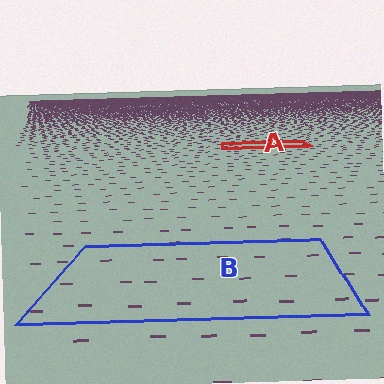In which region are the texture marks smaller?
The texture marks are smaller in region A, because it is farther away.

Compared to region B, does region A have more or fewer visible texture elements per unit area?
Region A has more texture elements per unit area — they are packed more densely because it is farther away.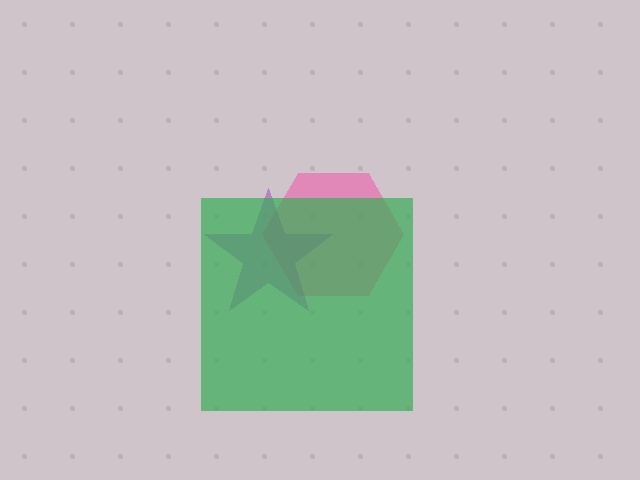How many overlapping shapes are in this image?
There are 3 overlapping shapes in the image.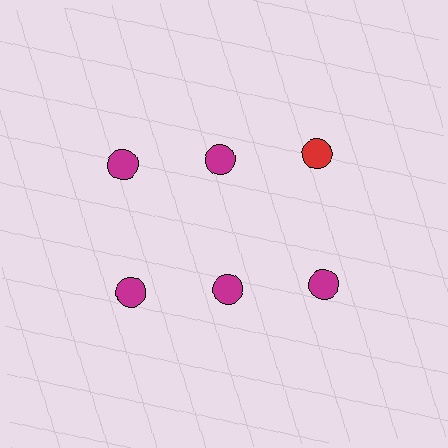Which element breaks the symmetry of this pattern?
The red circle in the top row, center column breaks the symmetry. All other shapes are magenta circles.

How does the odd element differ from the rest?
It has a different color: red instead of magenta.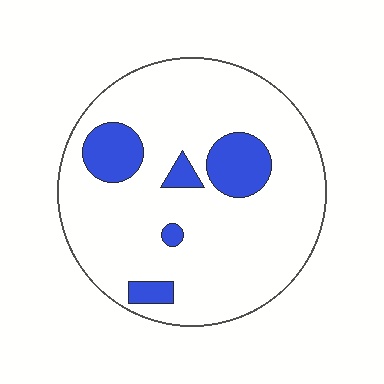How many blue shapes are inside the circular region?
5.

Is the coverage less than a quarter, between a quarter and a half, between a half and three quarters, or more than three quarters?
Less than a quarter.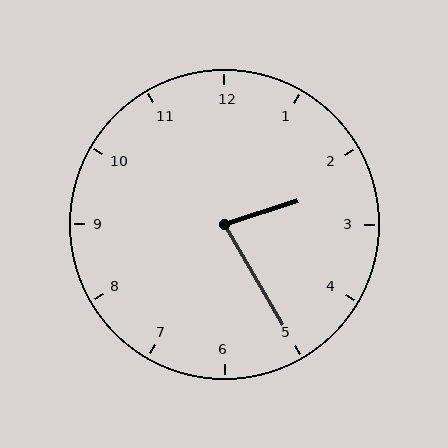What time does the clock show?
2:25.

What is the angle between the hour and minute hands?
Approximately 78 degrees.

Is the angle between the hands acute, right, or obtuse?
It is acute.